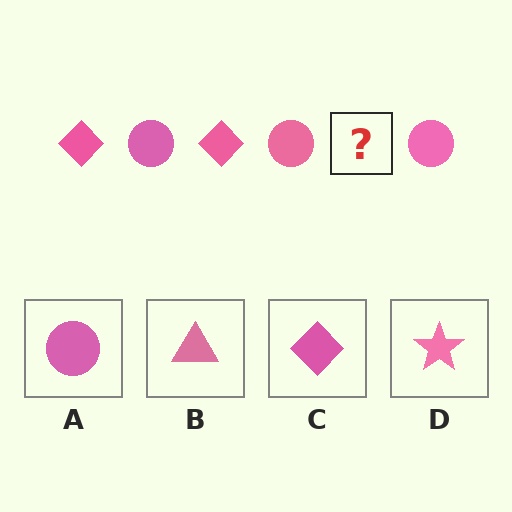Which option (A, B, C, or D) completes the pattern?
C.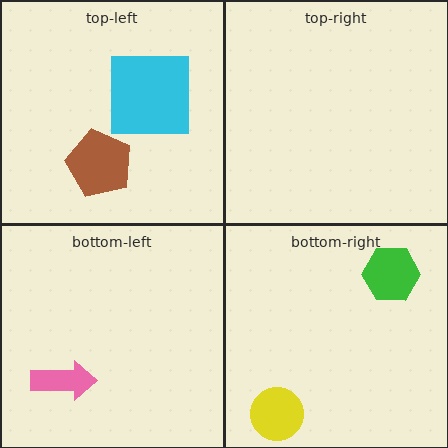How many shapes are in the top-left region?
2.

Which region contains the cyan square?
The top-left region.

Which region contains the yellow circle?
The bottom-right region.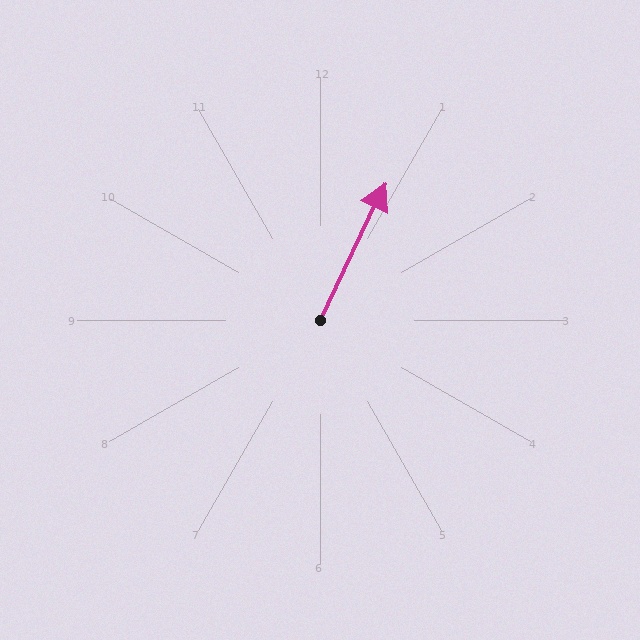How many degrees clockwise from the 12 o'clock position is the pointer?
Approximately 26 degrees.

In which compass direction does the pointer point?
Northeast.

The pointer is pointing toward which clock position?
Roughly 1 o'clock.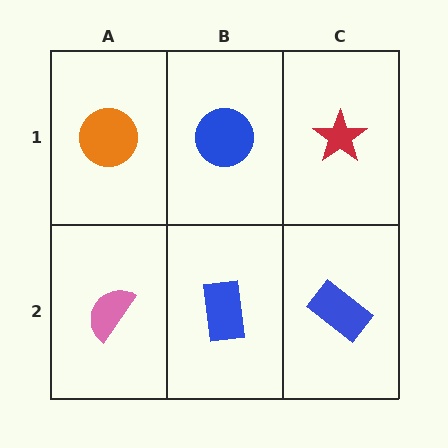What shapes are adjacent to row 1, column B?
A blue rectangle (row 2, column B), an orange circle (row 1, column A), a red star (row 1, column C).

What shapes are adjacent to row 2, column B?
A blue circle (row 1, column B), a pink semicircle (row 2, column A), a blue rectangle (row 2, column C).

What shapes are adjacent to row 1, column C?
A blue rectangle (row 2, column C), a blue circle (row 1, column B).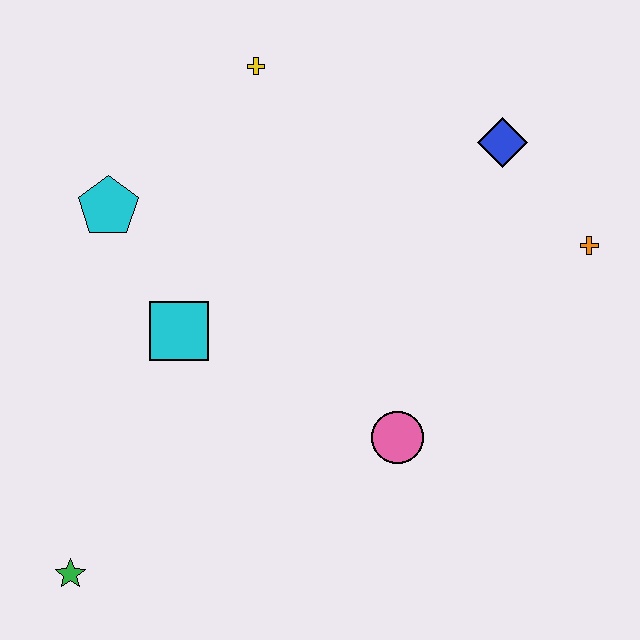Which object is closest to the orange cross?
The blue diamond is closest to the orange cross.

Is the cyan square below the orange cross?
Yes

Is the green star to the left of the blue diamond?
Yes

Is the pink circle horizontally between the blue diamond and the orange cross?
No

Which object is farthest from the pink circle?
The yellow cross is farthest from the pink circle.